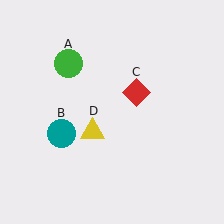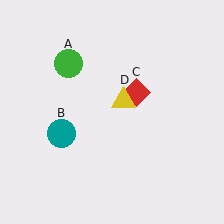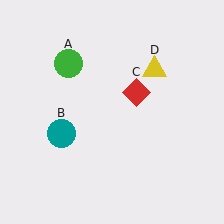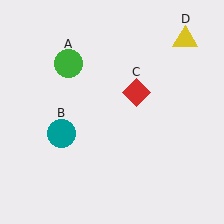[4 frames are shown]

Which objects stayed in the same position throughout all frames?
Green circle (object A) and teal circle (object B) and red diamond (object C) remained stationary.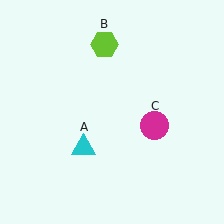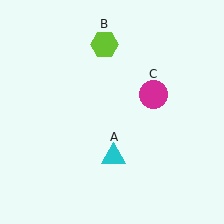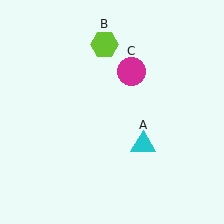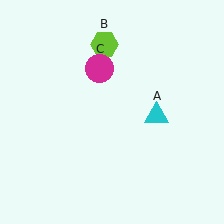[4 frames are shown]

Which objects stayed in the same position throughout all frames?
Lime hexagon (object B) remained stationary.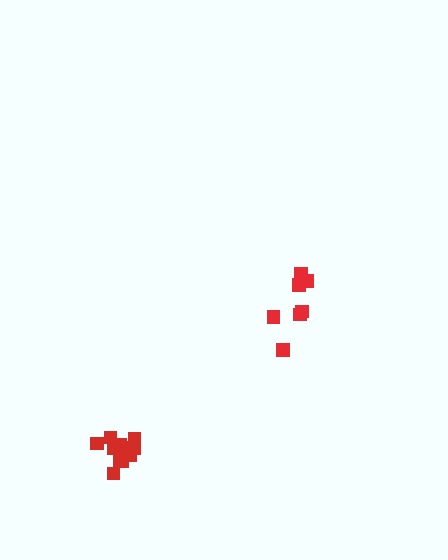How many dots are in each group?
Group 1: 11 dots, Group 2: 7 dots (18 total).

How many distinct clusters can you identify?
There are 2 distinct clusters.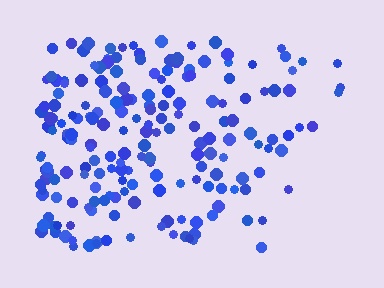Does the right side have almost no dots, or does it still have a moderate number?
Still a moderate number, just noticeably fewer than the left.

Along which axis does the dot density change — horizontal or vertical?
Horizontal.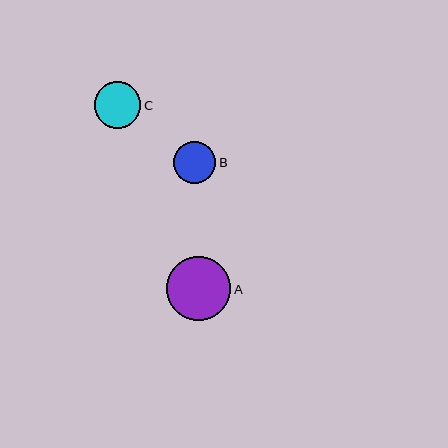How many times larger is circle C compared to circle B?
Circle C is approximately 1.1 times the size of circle B.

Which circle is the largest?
Circle A is the largest with a size of approximately 64 pixels.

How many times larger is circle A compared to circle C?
Circle A is approximately 1.4 times the size of circle C.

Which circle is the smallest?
Circle B is the smallest with a size of approximately 42 pixels.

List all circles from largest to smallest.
From largest to smallest: A, C, B.